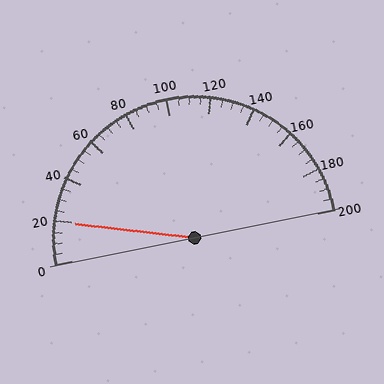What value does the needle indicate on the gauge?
The needle indicates approximately 20.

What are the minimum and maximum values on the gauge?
The gauge ranges from 0 to 200.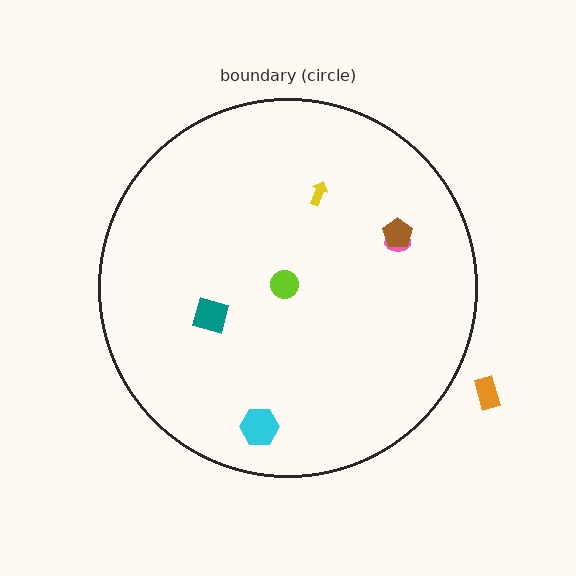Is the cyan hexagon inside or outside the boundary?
Inside.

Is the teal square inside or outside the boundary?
Inside.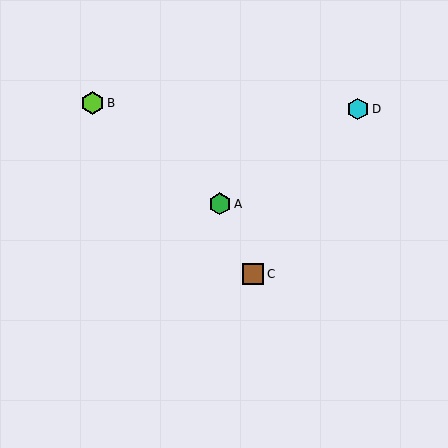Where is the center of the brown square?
The center of the brown square is at (253, 274).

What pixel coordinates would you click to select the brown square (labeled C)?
Click at (253, 274) to select the brown square C.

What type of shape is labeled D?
Shape D is a cyan hexagon.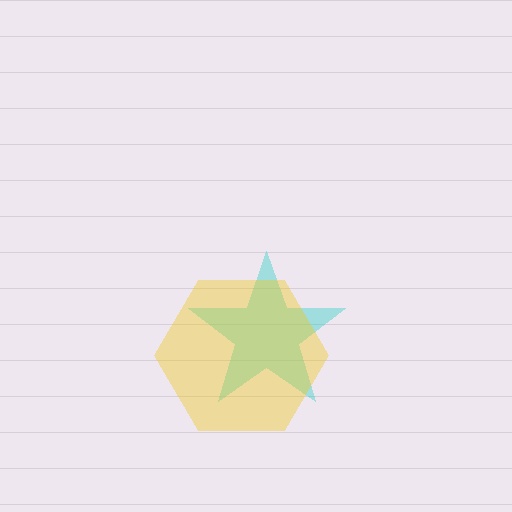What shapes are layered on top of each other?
The layered shapes are: a cyan star, a yellow hexagon.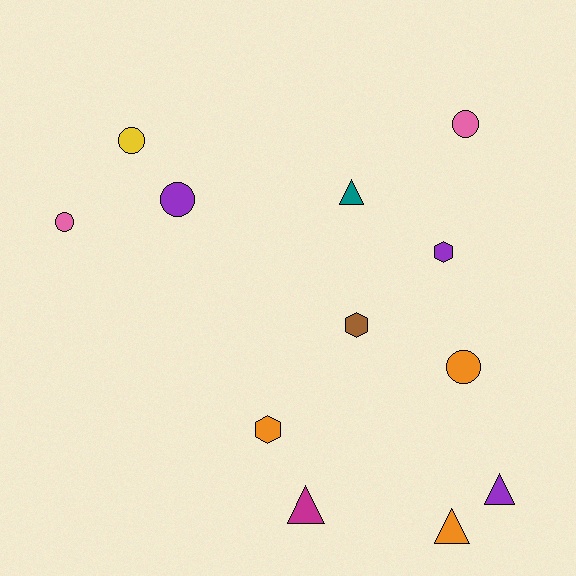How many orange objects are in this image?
There are 3 orange objects.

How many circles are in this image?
There are 5 circles.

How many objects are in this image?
There are 12 objects.